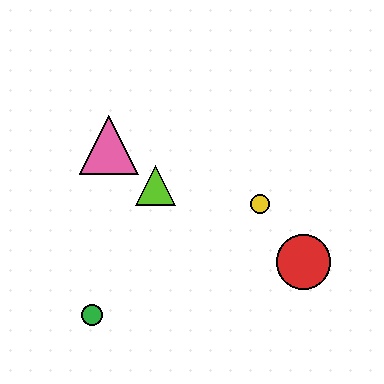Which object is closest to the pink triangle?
The lime triangle is closest to the pink triangle.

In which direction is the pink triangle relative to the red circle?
The pink triangle is to the left of the red circle.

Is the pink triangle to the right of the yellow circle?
No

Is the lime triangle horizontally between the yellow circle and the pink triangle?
Yes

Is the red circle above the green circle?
Yes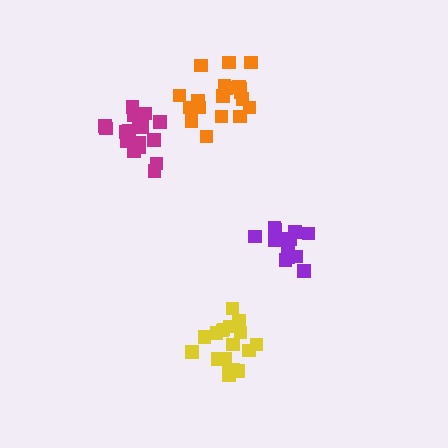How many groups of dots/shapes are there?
There are 4 groups.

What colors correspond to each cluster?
The clusters are colored: magenta, purple, yellow, orange.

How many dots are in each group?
Group 1: 19 dots, Group 2: 13 dots, Group 3: 19 dots, Group 4: 19 dots (70 total).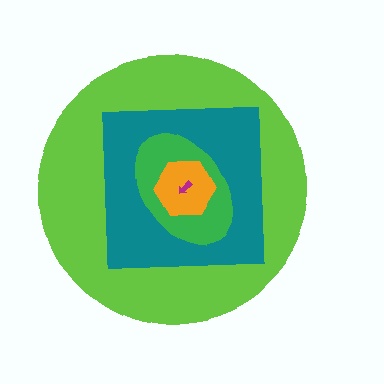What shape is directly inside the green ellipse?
The orange hexagon.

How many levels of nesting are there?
5.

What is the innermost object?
The magenta arrow.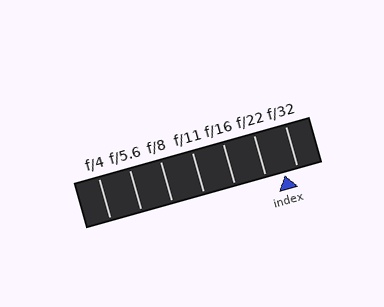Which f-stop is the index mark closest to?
The index mark is closest to f/32.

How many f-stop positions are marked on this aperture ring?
There are 7 f-stop positions marked.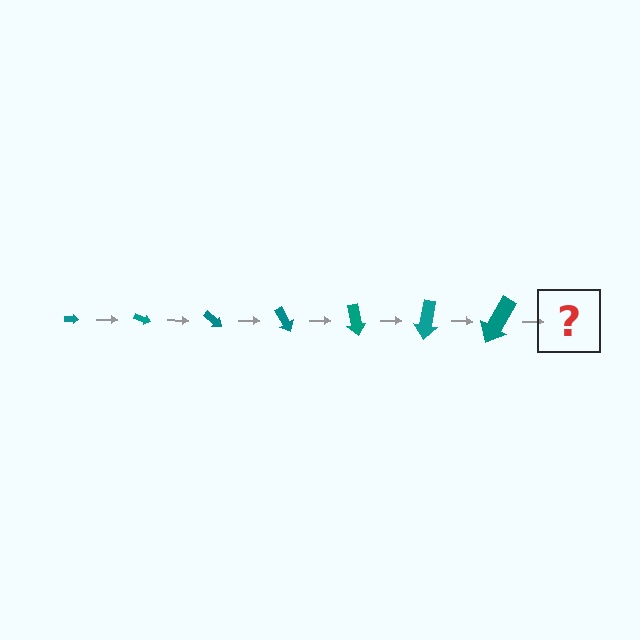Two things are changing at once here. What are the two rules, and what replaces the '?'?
The two rules are that the arrow grows larger each step and it rotates 20 degrees each step. The '?' should be an arrow, larger than the previous one and rotated 140 degrees from the start.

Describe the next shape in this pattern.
It should be an arrow, larger than the previous one and rotated 140 degrees from the start.